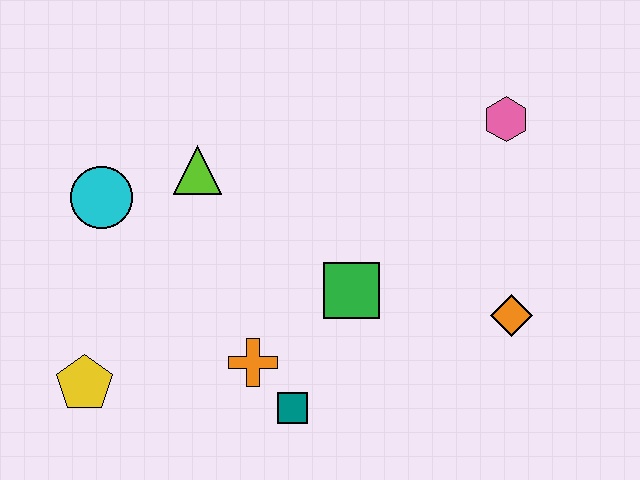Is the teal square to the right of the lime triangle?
Yes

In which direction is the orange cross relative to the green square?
The orange cross is to the left of the green square.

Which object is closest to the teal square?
The orange cross is closest to the teal square.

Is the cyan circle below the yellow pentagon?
No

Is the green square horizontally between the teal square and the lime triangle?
No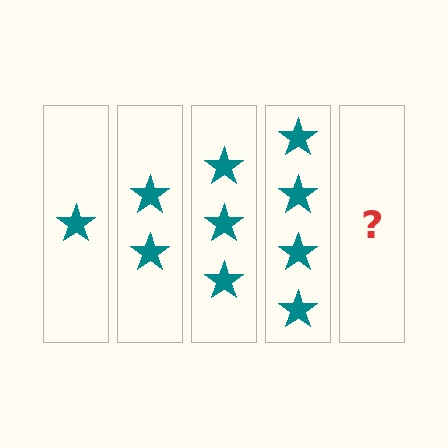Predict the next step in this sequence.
The next step is 5 stars.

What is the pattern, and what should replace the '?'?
The pattern is that each step adds one more star. The '?' should be 5 stars.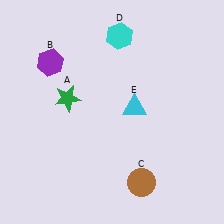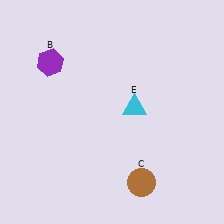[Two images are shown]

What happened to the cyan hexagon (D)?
The cyan hexagon (D) was removed in Image 2. It was in the top-right area of Image 1.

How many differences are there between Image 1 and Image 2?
There are 2 differences between the two images.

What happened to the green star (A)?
The green star (A) was removed in Image 2. It was in the top-left area of Image 1.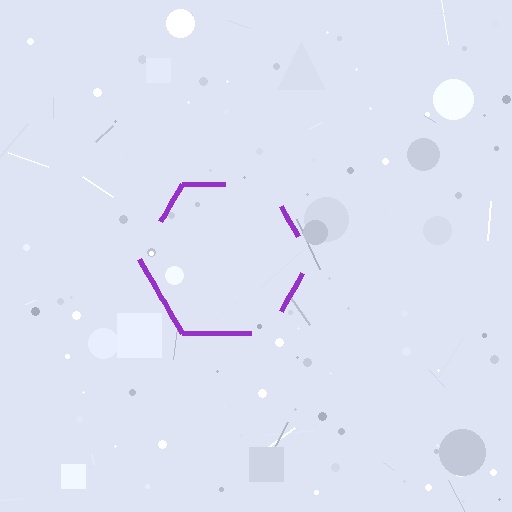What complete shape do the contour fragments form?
The contour fragments form a hexagon.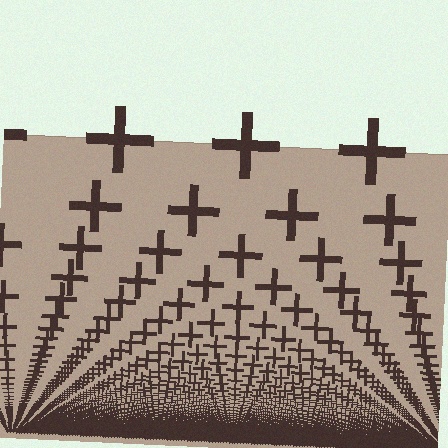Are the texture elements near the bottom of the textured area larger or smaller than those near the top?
Smaller. The gradient is inverted — elements near the bottom are smaller and denser.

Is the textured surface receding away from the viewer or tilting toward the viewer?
The surface appears to tilt toward the viewer. Texture elements get larger and sparser toward the top.